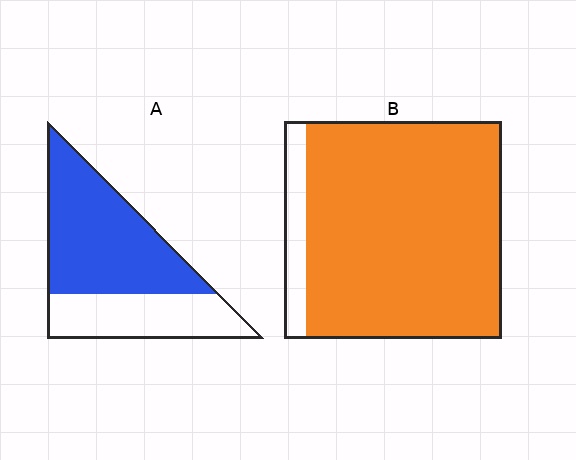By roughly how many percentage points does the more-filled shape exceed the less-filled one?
By roughly 25 percentage points (B over A).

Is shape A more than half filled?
Yes.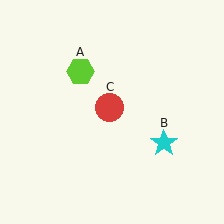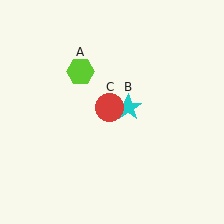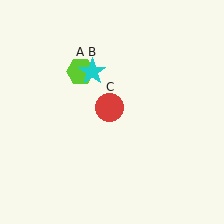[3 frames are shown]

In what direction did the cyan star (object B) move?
The cyan star (object B) moved up and to the left.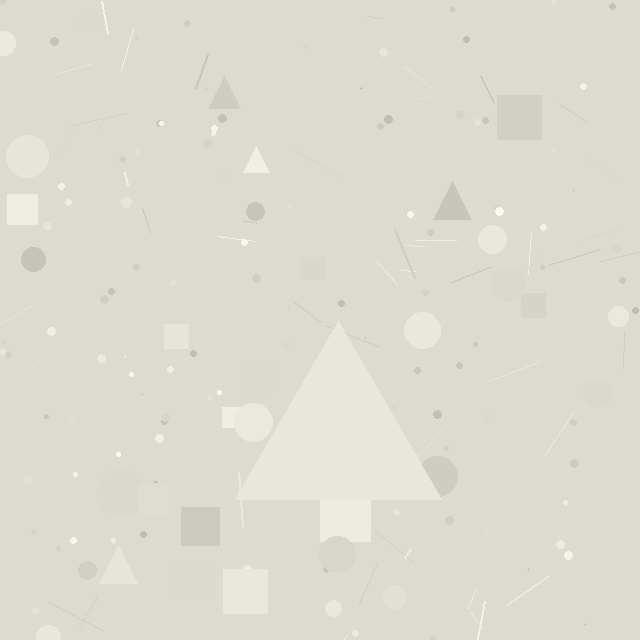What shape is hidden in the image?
A triangle is hidden in the image.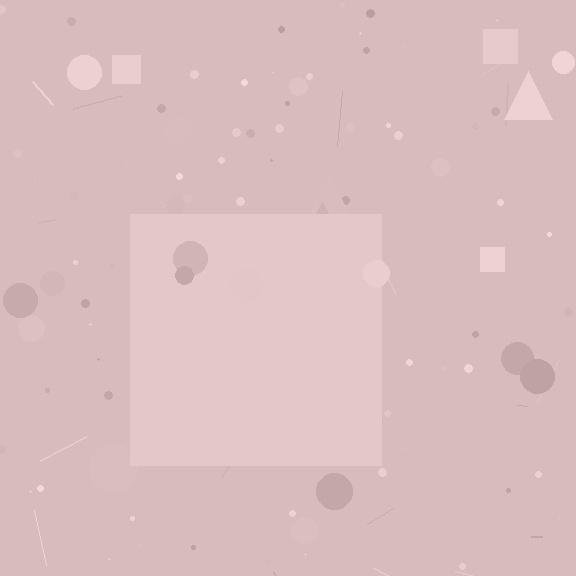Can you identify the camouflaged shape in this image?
The camouflaged shape is a square.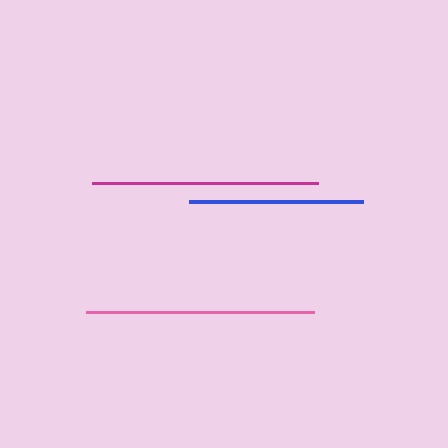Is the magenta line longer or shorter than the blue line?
The magenta line is longer than the blue line.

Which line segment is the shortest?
The blue line is the shortest at approximately 174 pixels.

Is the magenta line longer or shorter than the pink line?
The pink line is longer than the magenta line.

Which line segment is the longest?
The pink line is the longest at approximately 228 pixels.